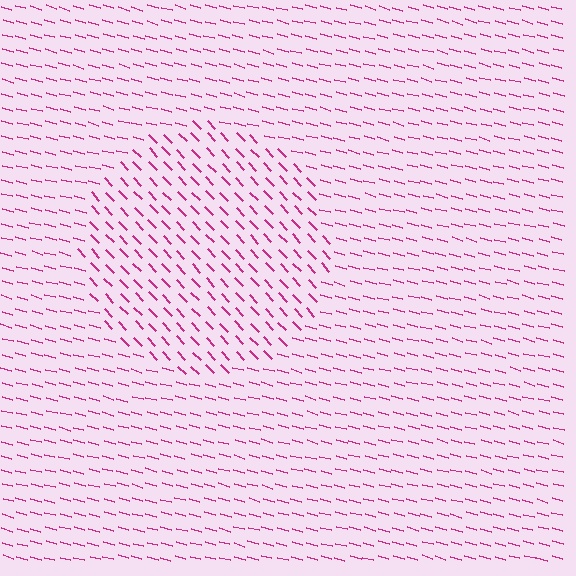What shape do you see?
I see a circle.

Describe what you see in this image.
The image is filled with small magenta line segments. A circle region in the image has lines oriented differently from the surrounding lines, creating a visible texture boundary.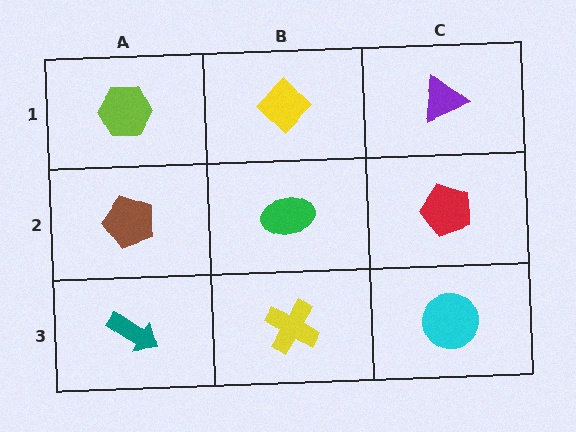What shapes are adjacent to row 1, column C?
A red pentagon (row 2, column C), a yellow diamond (row 1, column B).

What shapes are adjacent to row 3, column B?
A green ellipse (row 2, column B), a teal arrow (row 3, column A), a cyan circle (row 3, column C).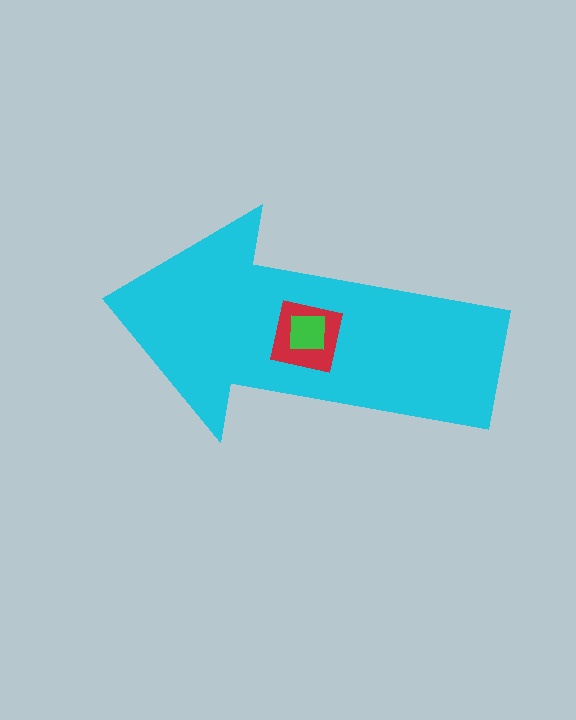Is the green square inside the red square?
Yes.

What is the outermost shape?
The cyan arrow.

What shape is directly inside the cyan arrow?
The red square.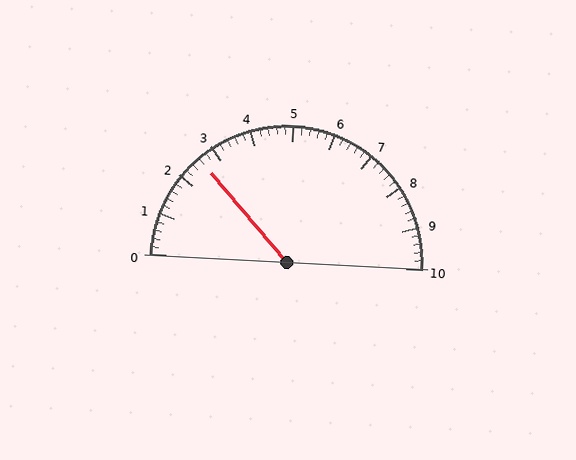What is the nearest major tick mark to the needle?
The nearest major tick mark is 3.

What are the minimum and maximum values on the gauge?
The gauge ranges from 0 to 10.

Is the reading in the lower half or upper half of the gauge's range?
The reading is in the lower half of the range (0 to 10).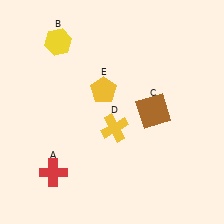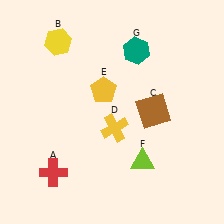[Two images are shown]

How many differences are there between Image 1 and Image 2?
There are 2 differences between the two images.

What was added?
A lime triangle (F), a teal hexagon (G) were added in Image 2.